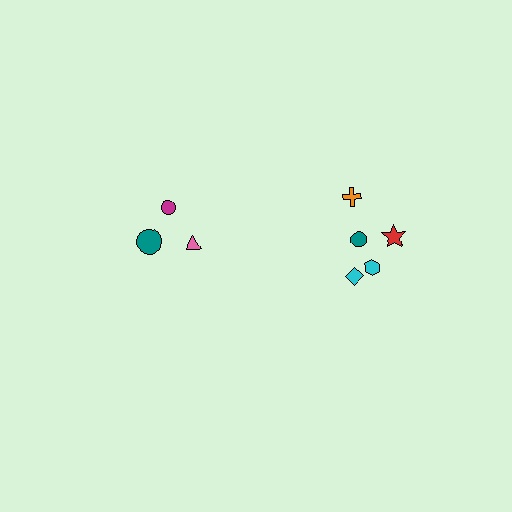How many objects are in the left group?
There are 3 objects.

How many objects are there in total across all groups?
There are 8 objects.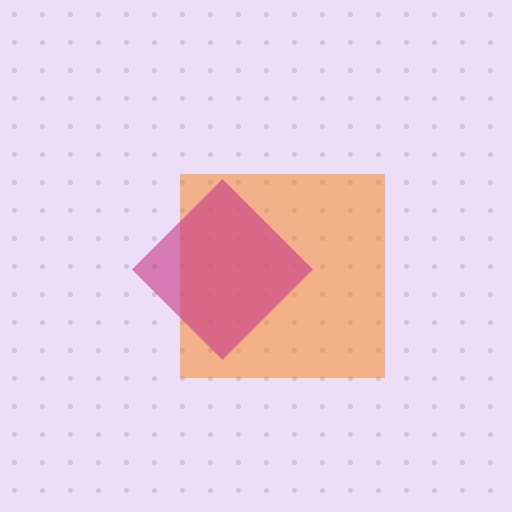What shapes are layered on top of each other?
The layered shapes are: an orange square, a magenta diamond.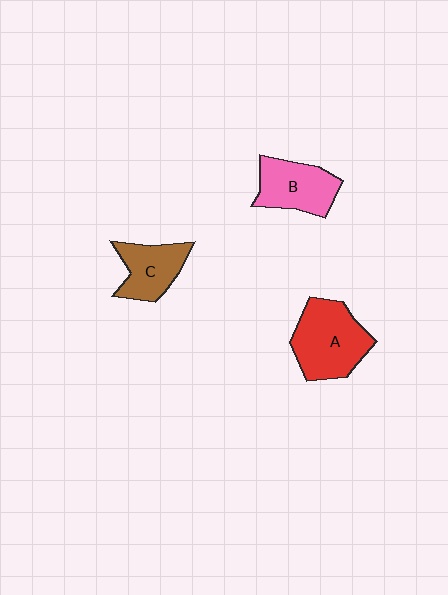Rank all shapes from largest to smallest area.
From largest to smallest: A (red), B (pink), C (brown).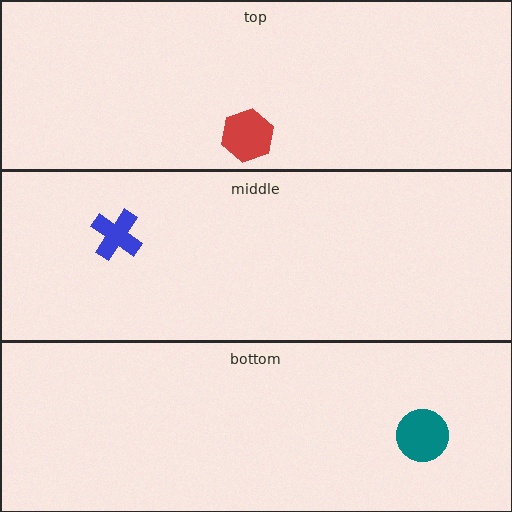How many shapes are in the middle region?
1.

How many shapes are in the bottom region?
1.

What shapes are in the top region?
The red hexagon.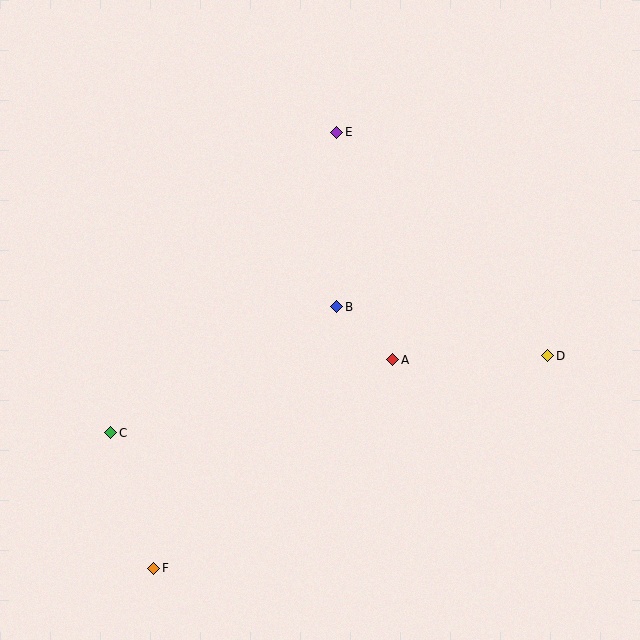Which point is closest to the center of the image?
Point B at (337, 307) is closest to the center.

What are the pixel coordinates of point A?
Point A is at (393, 360).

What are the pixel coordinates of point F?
Point F is at (154, 568).